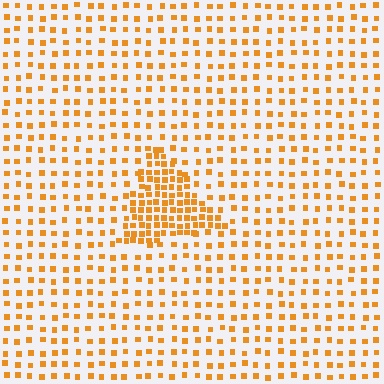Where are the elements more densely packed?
The elements are more densely packed inside the triangle boundary.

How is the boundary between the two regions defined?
The boundary is defined by a change in element density (approximately 2.4x ratio). All elements are the same color, size, and shape.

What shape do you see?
I see a triangle.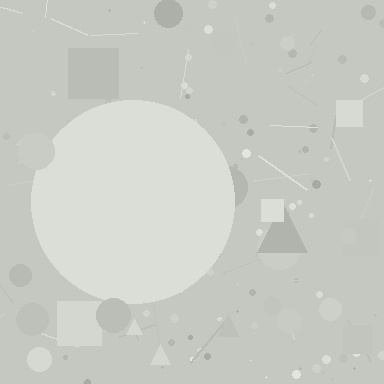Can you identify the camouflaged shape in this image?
The camouflaged shape is a circle.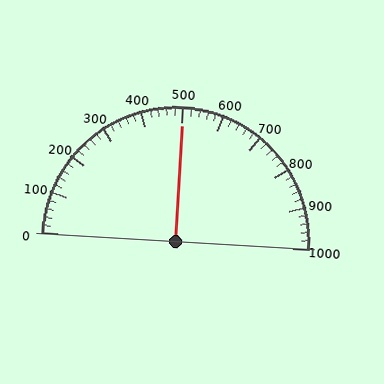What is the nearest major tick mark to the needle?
The nearest major tick mark is 500.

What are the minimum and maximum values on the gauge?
The gauge ranges from 0 to 1000.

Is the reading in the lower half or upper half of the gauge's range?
The reading is in the upper half of the range (0 to 1000).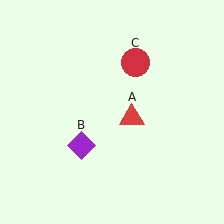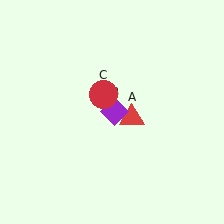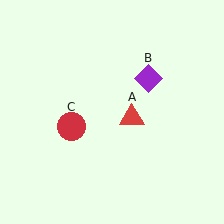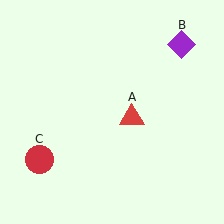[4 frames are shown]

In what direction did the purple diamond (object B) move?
The purple diamond (object B) moved up and to the right.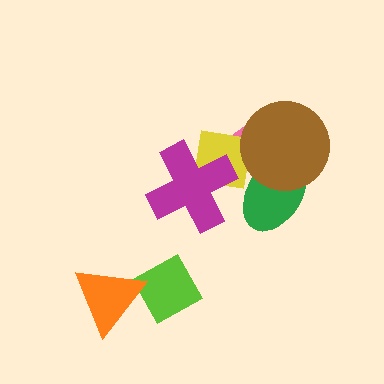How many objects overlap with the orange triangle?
1 object overlaps with the orange triangle.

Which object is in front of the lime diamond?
The orange triangle is in front of the lime diamond.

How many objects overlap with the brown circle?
3 objects overlap with the brown circle.